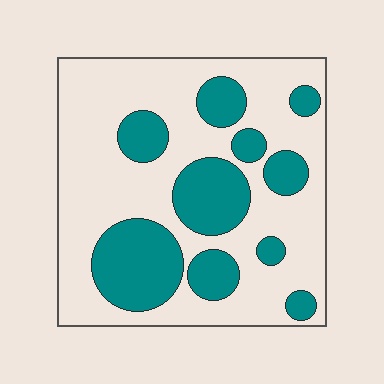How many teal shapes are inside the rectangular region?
10.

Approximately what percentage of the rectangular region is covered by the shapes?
Approximately 30%.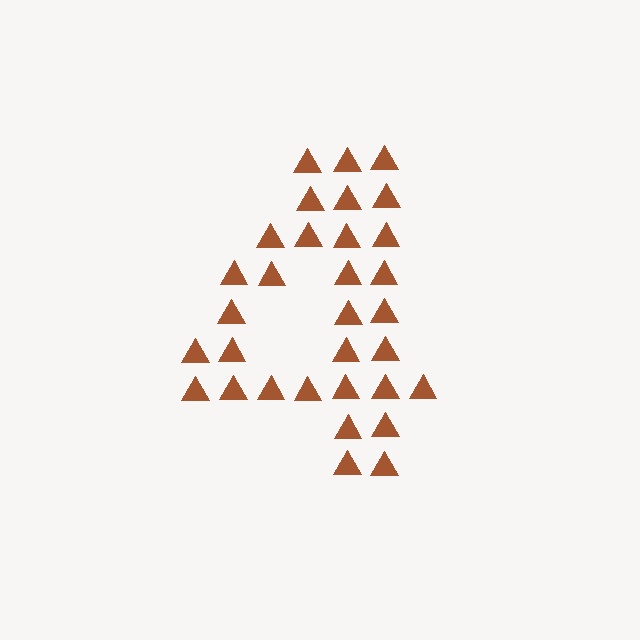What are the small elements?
The small elements are triangles.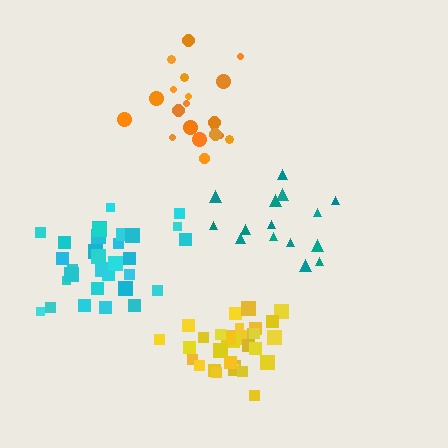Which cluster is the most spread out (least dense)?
Orange.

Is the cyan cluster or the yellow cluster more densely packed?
Yellow.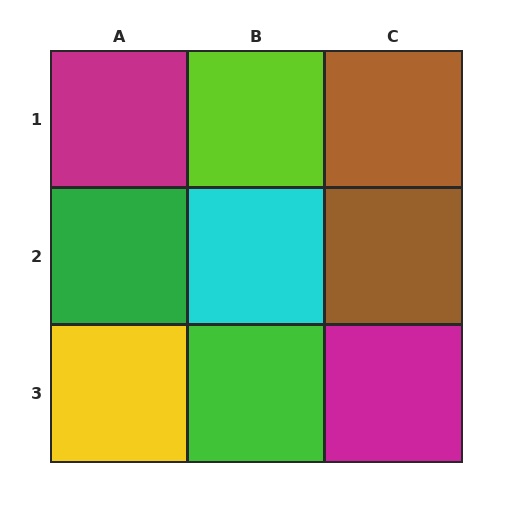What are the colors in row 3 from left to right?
Yellow, green, magenta.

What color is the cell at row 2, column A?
Green.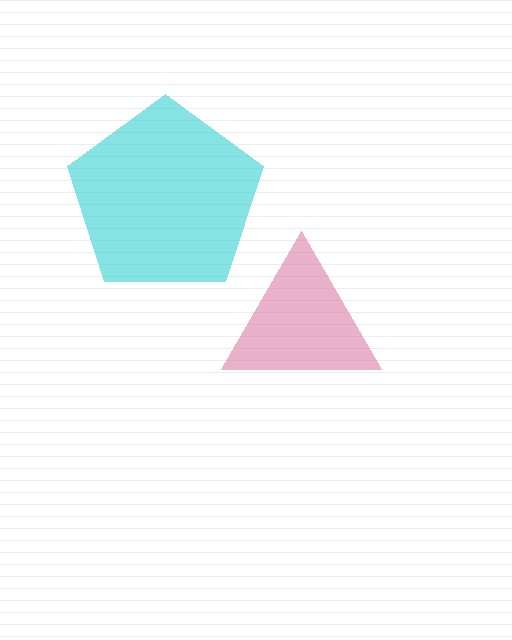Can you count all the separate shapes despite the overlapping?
Yes, there are 2 separate shapes.